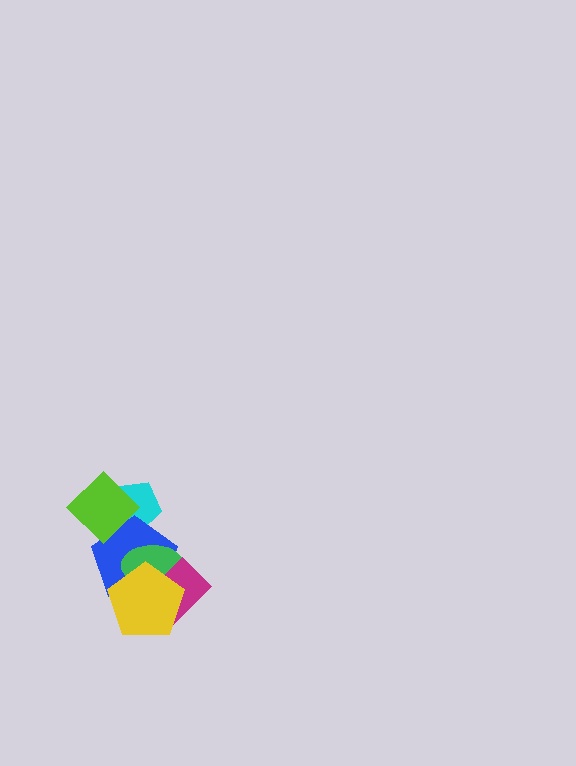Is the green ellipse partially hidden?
Yes, it is partially covered by another shape.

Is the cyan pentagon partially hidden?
Yes, it is partially covered by another shape.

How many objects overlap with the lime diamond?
2 objects overlap with the lime diamond.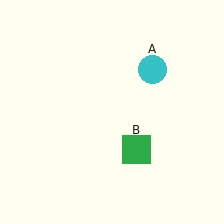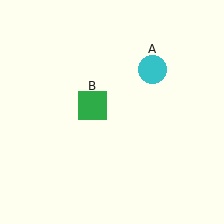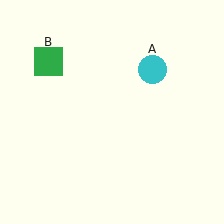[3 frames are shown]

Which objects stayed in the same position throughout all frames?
Cyan circle (object A) remained stationary.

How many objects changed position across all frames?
1 object changed position: green square (object B).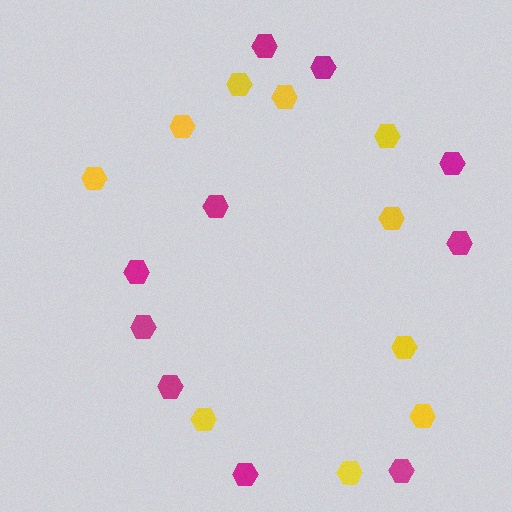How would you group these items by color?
There are 2 groups: one group of magenta hexagons (10) and one group of yellow hexagons (10).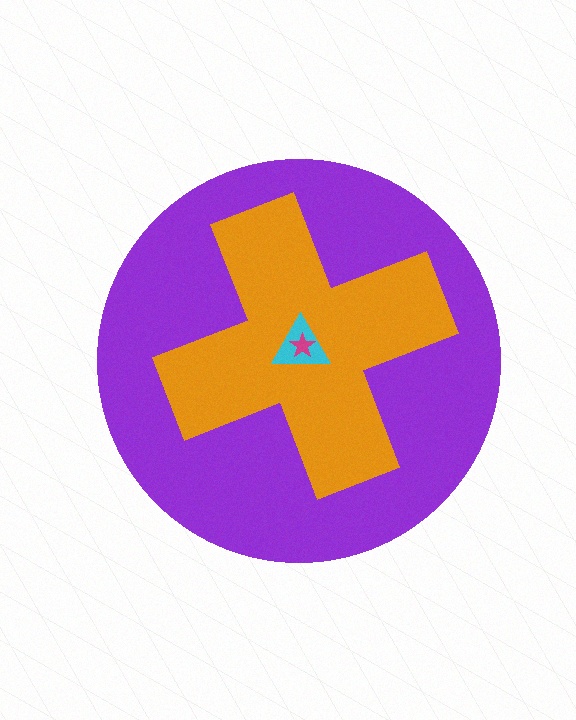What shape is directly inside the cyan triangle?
The magenta star.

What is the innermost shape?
The magenta star.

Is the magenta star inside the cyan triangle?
Yes.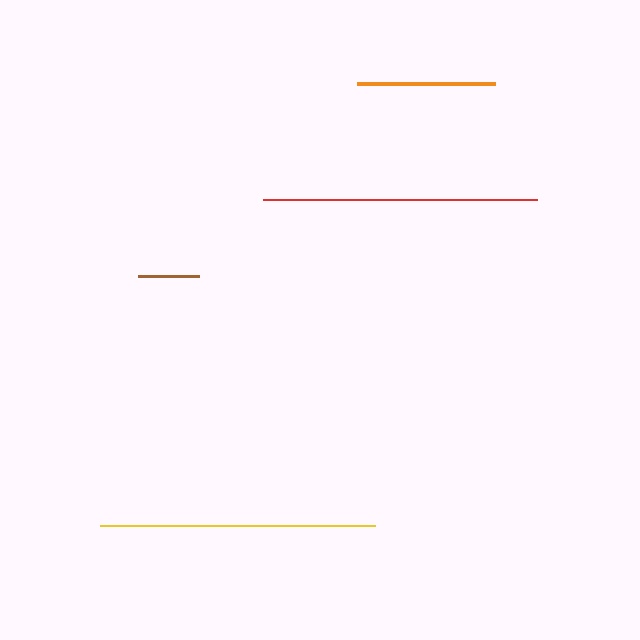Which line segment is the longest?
The yellow line is the longest at approximately 275 pixels.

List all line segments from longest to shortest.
From longest to shortest: yellow, red, orange, brown.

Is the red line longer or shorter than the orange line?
The red line is longer than the orange line.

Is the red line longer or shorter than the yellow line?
The yellow line is longer than the red line.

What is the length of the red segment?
The red segment is approximately 273 pixels long.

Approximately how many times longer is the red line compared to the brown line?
The red line is approximately 4.4 times the length of the brown line.